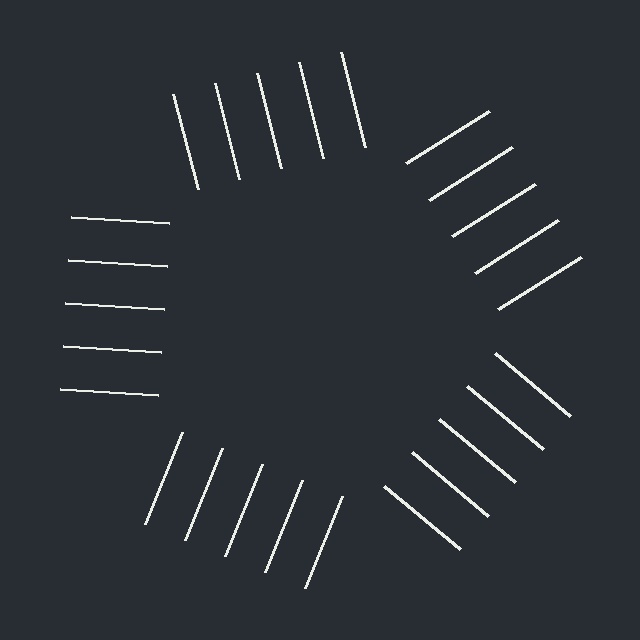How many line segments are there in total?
25 — 5 along each of the 5 edges.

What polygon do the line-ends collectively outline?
An illusory pentagon — the line segments terminate on its edges but no continuous stroke is drawn.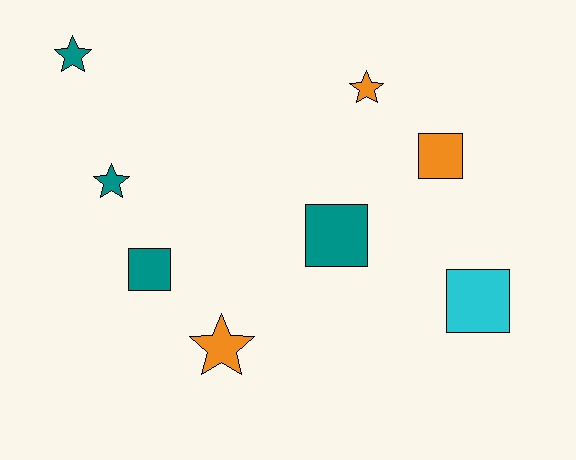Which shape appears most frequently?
Star, with 4 objects.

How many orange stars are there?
There are 2 orange stars.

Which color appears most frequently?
Teal, with 4 objects.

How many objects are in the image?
There are 8 objects.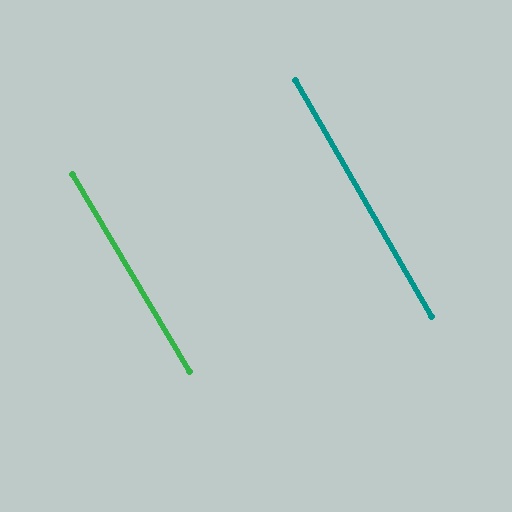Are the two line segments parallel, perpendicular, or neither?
Parallel — their directions differ by only 0.8°.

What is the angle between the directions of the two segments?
Approximately 1 degree.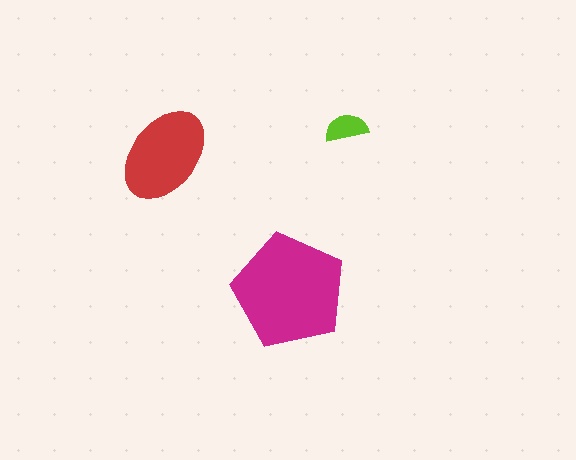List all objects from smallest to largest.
The lime semicircle, the red ellipse, the magenta pentagon.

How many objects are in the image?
There are 3 objects in the image.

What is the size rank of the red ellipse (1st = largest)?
2nd.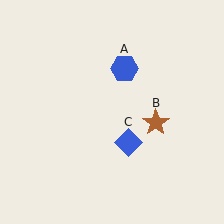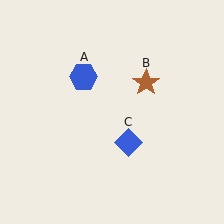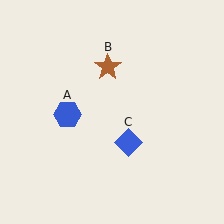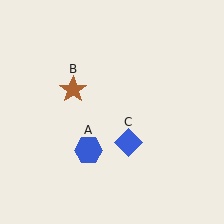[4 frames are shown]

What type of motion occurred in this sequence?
The blue hexagon (object A), brown star (object B) rotated counterclockwise around the center of the scene.